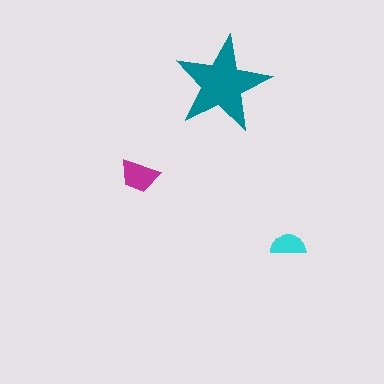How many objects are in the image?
There are 3 objects in the image.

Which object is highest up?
The teal star is topmost.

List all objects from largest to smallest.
The teal star, the magenta trapezoid, the cyan semicircle.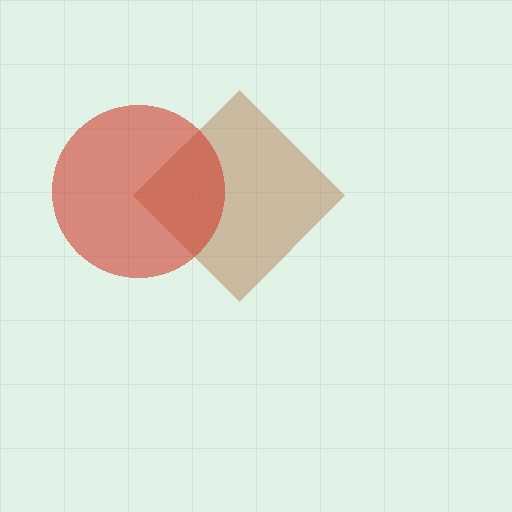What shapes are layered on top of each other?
The layered shapes are: a brown diamond, a red circle.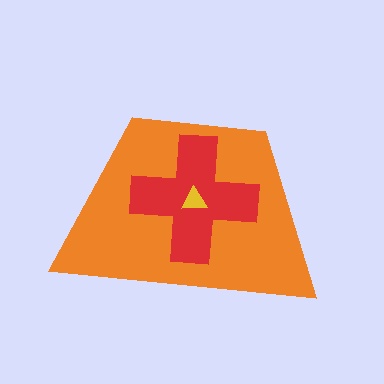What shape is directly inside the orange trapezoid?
The red cross.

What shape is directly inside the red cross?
The yellow triangle.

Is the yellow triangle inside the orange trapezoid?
Yes.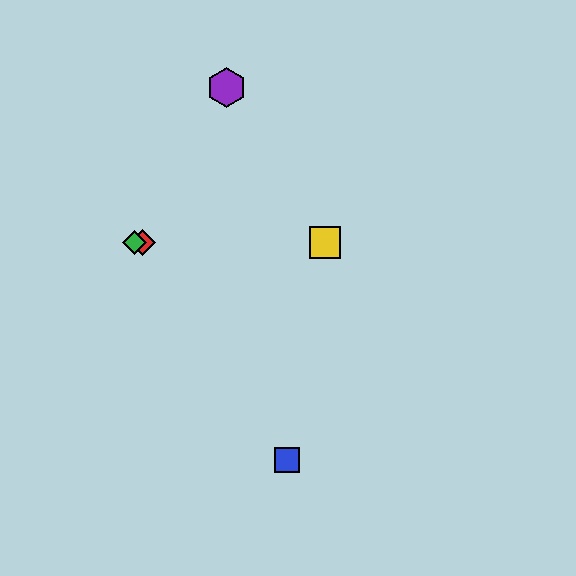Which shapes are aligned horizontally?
The red diamond, the green diamond, the yellow square are aligned horizontally.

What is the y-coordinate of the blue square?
The blue square is at y≈460.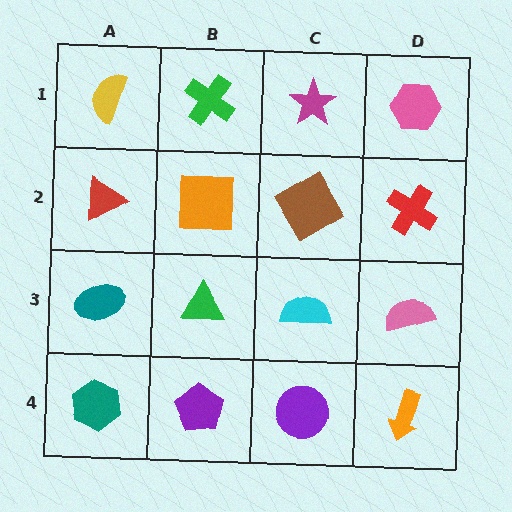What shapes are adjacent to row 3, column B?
An orange square (row 2, column B), a purple pentagon (row 4, column B), a teal ellipse (row 3, column A), a cyan semicircle (row 3, column C).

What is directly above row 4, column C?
A cyan semicircle.